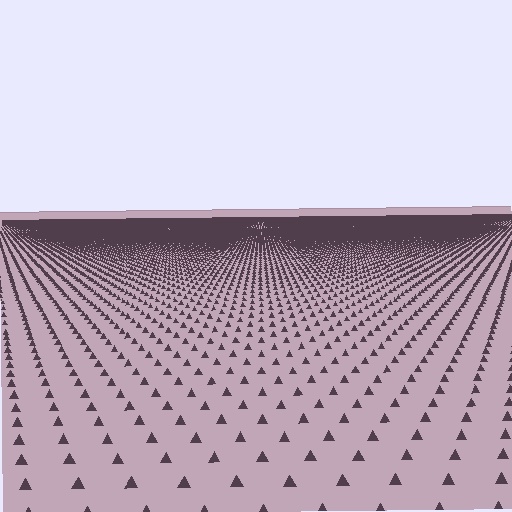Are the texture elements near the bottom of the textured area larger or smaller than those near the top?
Larger. Near the bottom, elements are closer to the viewer and appear at a bigger on-screen size.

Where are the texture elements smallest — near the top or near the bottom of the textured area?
Near the top.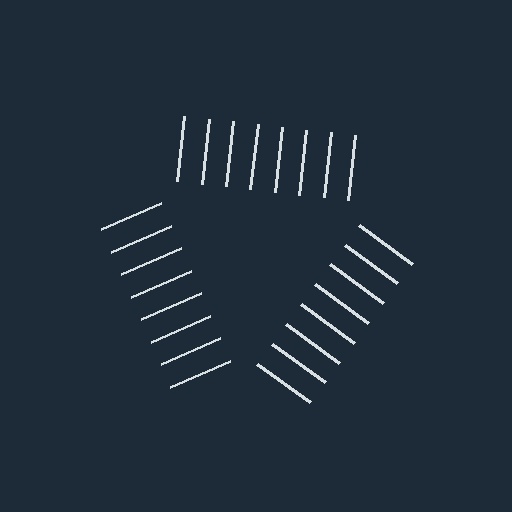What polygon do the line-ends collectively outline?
An illusory triangle — the line segments terminate on its edges but no continuous stroke is drawn.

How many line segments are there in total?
24 — 8 along each of the 3 edges.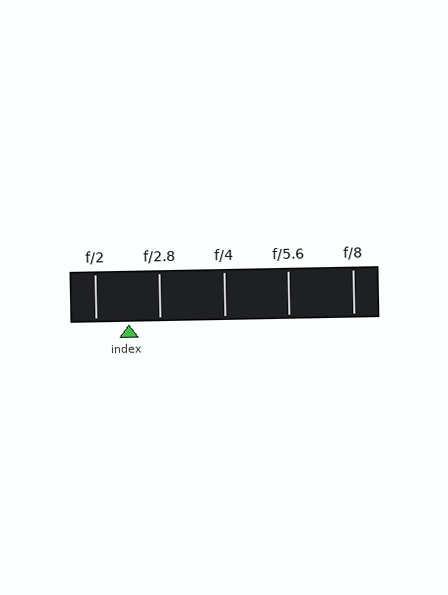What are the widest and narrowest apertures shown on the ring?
The widest aperture shown is f/2 and the narrowest is f/8.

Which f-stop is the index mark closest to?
The index mark is closest to f/2.8.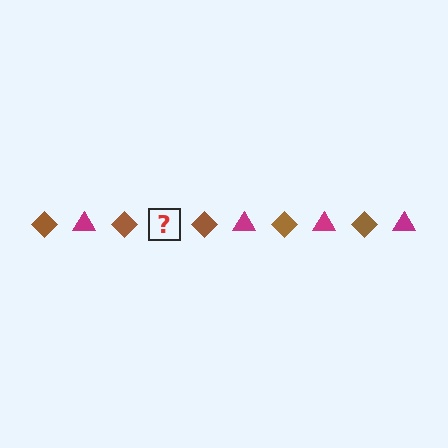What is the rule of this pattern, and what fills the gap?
The rule is that the pattern alternates between brown diamond and magenta triangle. The gap should be filled with a magenta triangle.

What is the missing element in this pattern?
The missing element is a magenta triangle.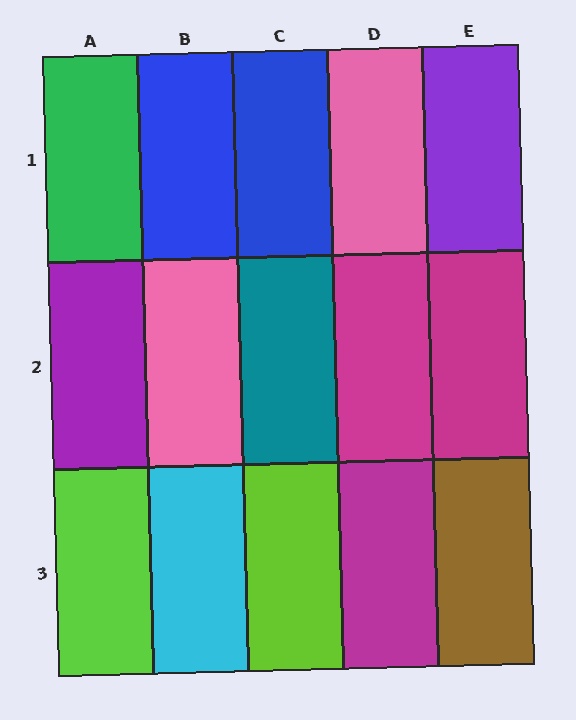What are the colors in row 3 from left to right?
Lime, cyan, lime, magenta, brown.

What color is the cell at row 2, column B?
Pink.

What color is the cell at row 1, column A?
Green.